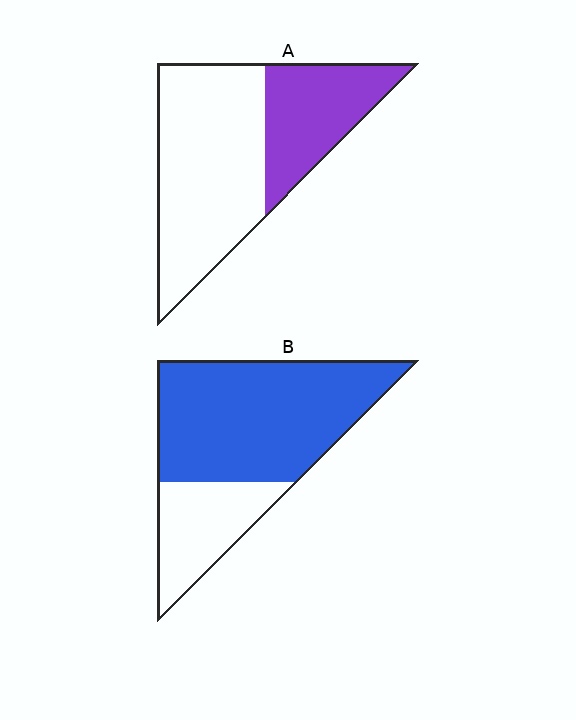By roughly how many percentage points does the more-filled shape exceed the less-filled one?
By roughly 35 percentage points (B over A).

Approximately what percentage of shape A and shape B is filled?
A is approximately 35% and B is approximately 70%.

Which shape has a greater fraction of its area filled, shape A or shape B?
Shape B.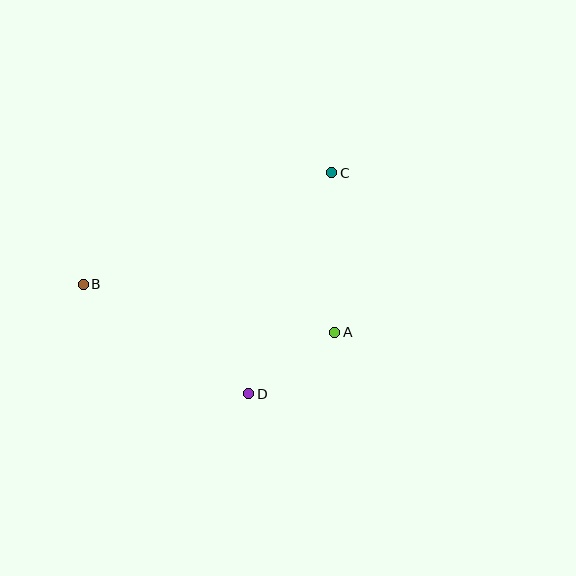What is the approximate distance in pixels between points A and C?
The distance between A and C is approximately 160 pixels.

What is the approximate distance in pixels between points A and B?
The distance between A and B is approximately 256 pixels.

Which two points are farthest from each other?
Points B and C are farthest from each other.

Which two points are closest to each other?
Points A and D are closest to each other.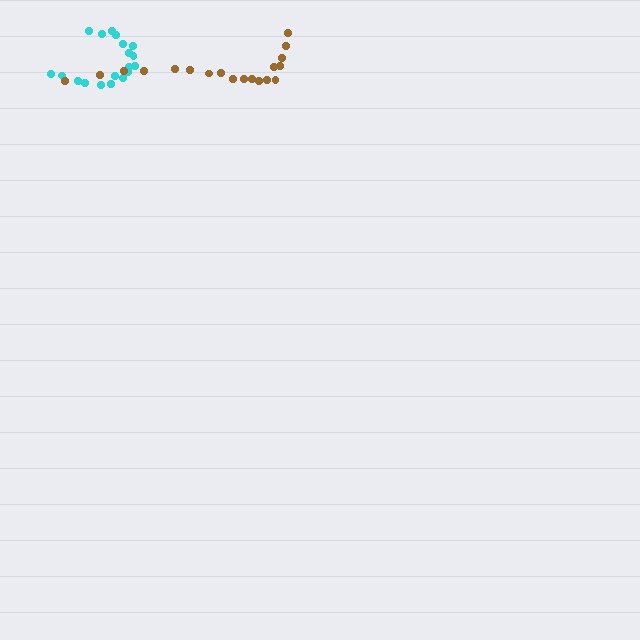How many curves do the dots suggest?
There are 2 distinct paths.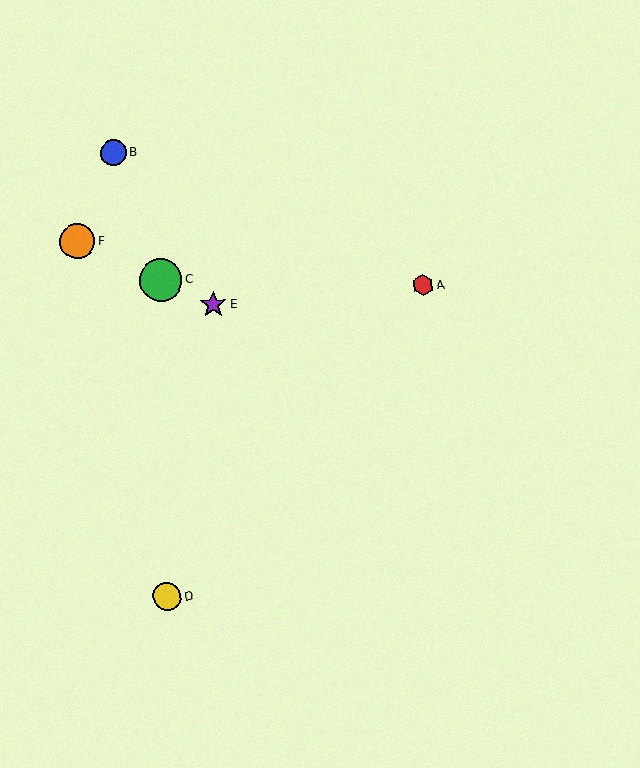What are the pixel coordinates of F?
Object F is at (77, 241).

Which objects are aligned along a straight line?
Objects C, E, F are aligned along a straight line.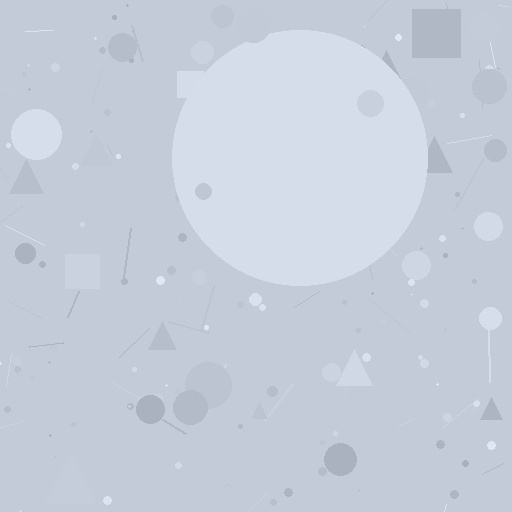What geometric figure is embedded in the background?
A circle is embedded in the background.